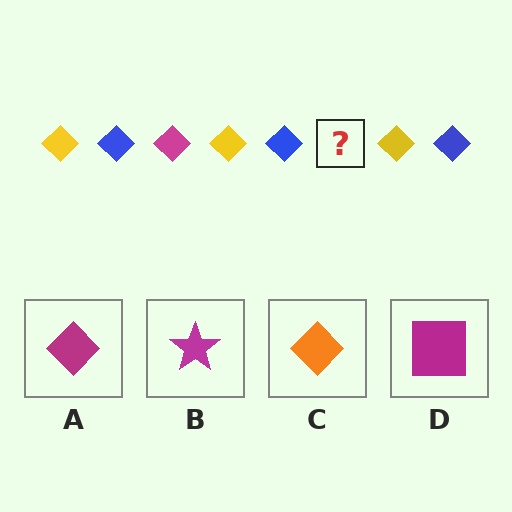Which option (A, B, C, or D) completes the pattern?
A.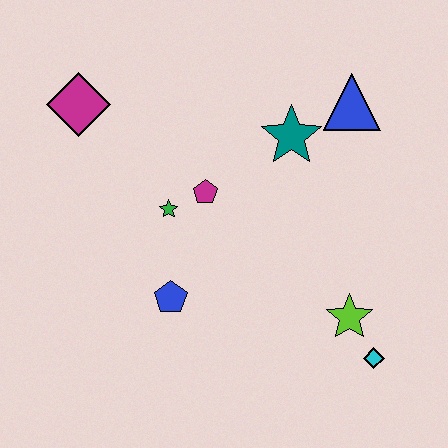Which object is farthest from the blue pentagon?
The blue triangle is farthest from the blue pentagon.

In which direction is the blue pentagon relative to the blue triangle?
The blue pentagon is below the blue triangle.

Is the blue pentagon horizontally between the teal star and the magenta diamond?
Yes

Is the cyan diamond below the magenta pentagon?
Yes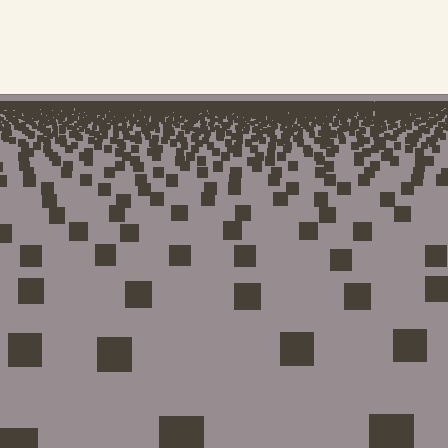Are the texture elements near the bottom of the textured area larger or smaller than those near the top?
Larger. Near the bottom, elements are closer to the viewer and appear at a bigger on-screen size.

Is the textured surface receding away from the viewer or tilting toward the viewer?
The surface is receding away from the viewer. Texture elements get smaller and denser toward the top.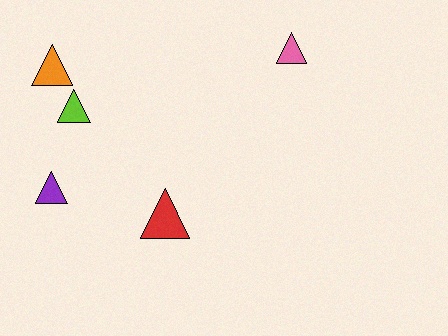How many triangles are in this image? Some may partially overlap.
There are 5 triangles.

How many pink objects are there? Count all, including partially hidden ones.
There is 1 pink object.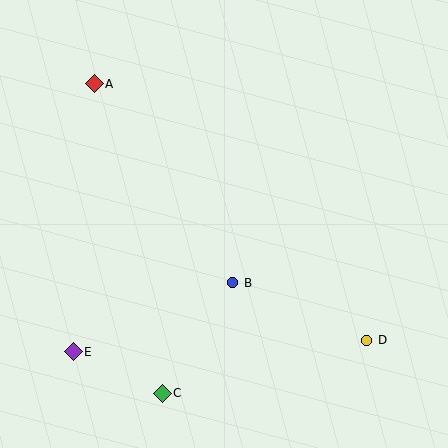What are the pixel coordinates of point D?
Point D is at (367, 340).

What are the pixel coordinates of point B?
Point B is at (233, 283).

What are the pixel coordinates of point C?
Point C is at (162, 393).